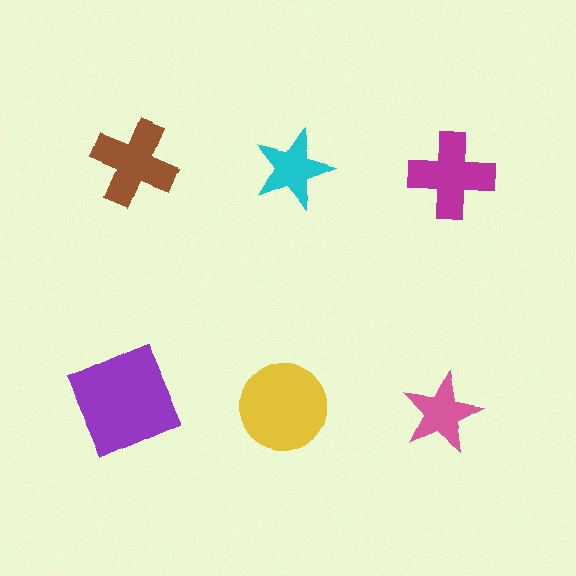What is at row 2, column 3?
A pink star.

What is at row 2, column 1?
A purple square.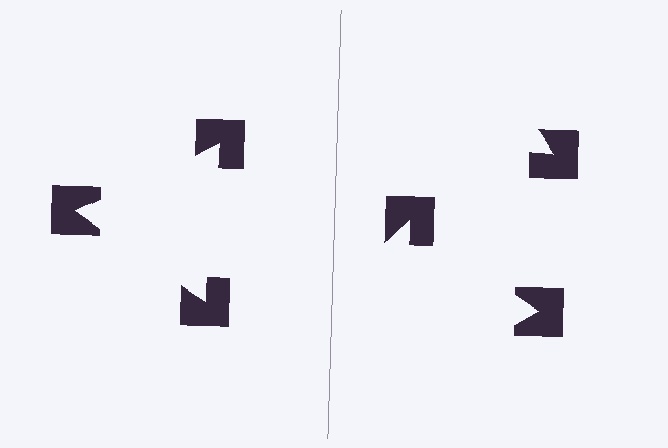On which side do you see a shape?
An illusory triangle appears on the left side. On the right side the wedge cuts are rotated, so no coherent shape forms.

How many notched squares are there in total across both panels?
6 — 3 on each side.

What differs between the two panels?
The notched squares are positioned identically on both sides; only the wedge orientations differ. On the left they align to a triangle; on the right they are misaligned.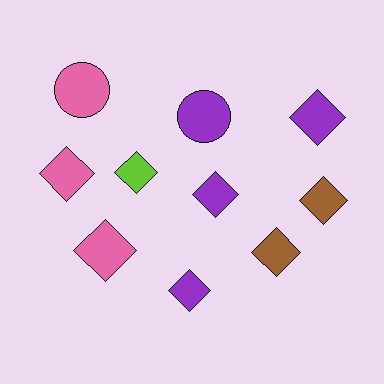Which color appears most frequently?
Purple, with 4 objects.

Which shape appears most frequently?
Diamond, with 8 objects.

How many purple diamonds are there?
There are 3 purple diamonds.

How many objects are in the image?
There are 10 objects.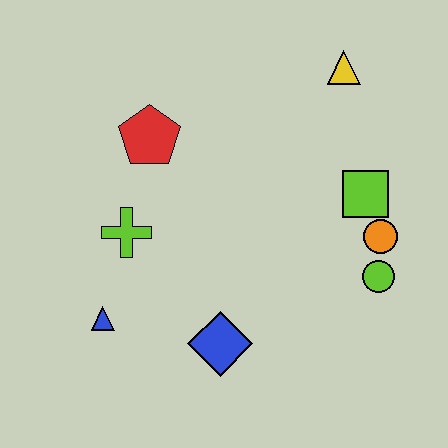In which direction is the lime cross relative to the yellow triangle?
The lime cross is to the left of the yellow triangle.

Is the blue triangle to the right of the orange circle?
No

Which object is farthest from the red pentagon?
The lime circle is farthest from the red pentagon.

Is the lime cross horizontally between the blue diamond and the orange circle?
No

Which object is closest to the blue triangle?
The lime cross is closest to the blue triangle.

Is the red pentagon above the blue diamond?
Yes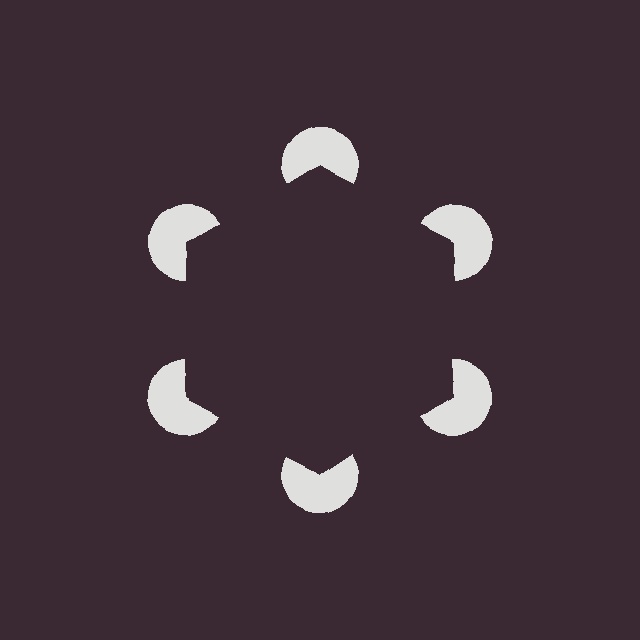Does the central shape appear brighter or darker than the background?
It typically appears slightly darker than the background, even though no actual brightness change is drawn.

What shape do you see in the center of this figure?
An illusory hexagon — its edges are inferred from the aligned wedge cuts in the pac-man discs, not physically drawn.